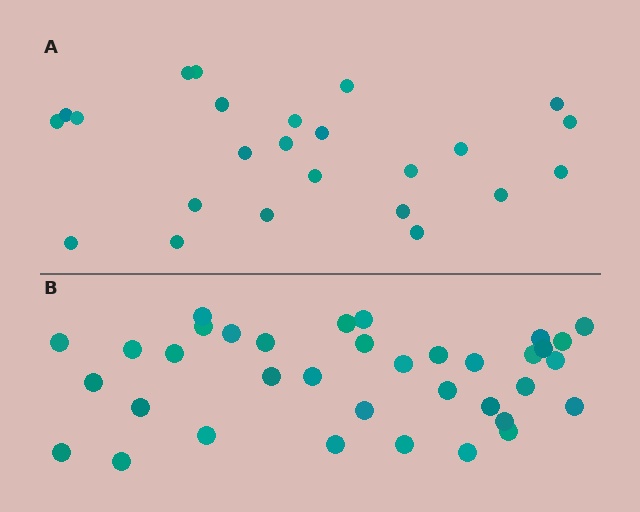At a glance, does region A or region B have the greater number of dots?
Region B (the bottom region) has more dots.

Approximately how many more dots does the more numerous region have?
Region B has roughly 12 or so more dots than region A.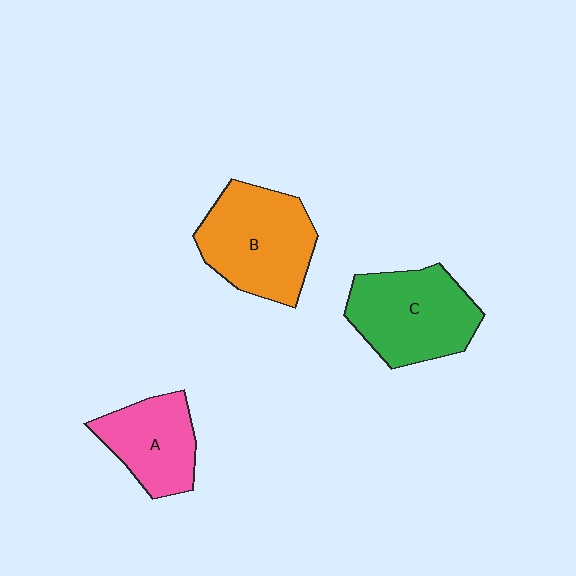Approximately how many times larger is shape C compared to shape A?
Approximately 1.3 times.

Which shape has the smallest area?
Shape A (pink).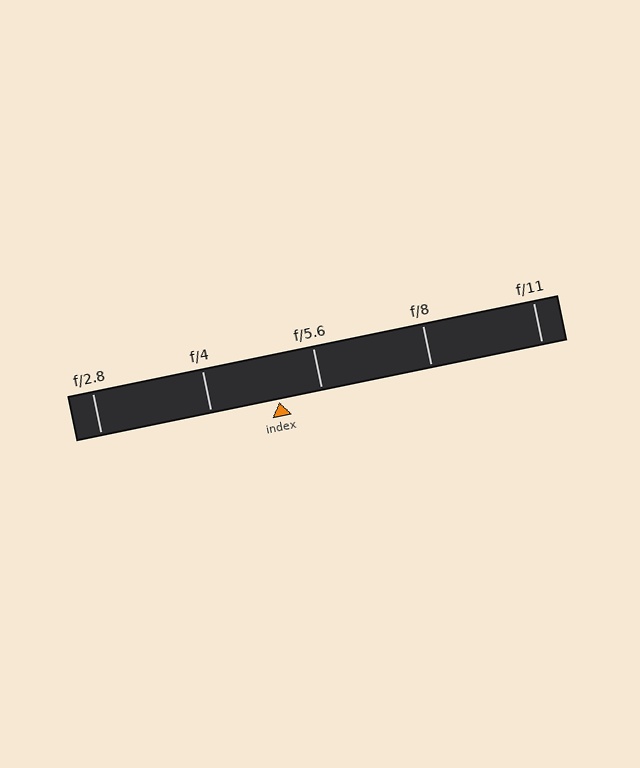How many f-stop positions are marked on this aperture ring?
There are 5 f-stop positions marked.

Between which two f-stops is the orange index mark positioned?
The index mark is between f/4 and f/5.6.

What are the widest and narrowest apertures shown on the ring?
The widest aperture shown is f/2.8 and the narrowest is f/11.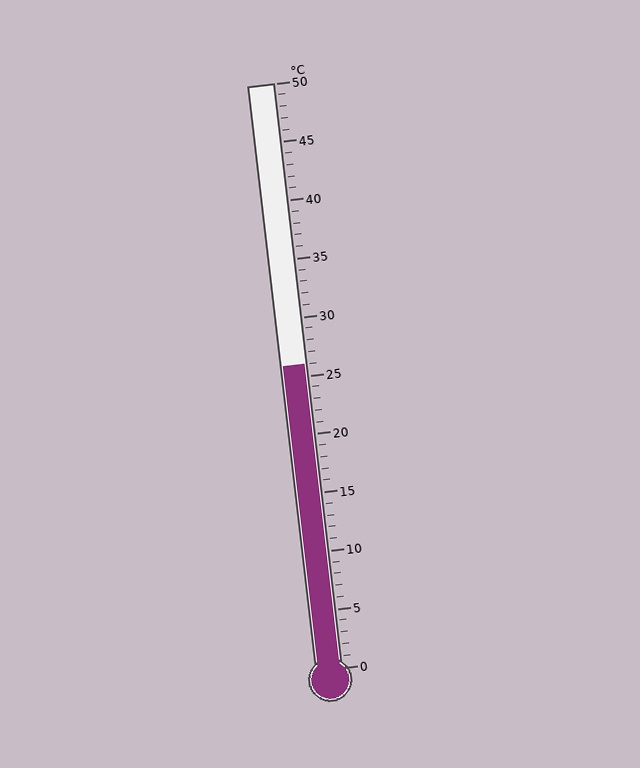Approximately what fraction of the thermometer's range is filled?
The thermometer is filled to approximately 50% of its range.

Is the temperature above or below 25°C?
The temperature is above 25°C.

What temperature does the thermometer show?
The thermometer shows approximately 26°C.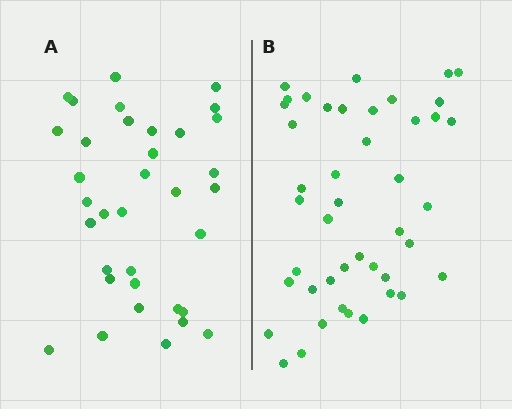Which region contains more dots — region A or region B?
Region B (the right region) has more dots.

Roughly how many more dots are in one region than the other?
Region B has roughly 8 or so more dots than region A.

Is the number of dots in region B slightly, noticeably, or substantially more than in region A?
Region B has noticeably more, but not dramatically so. The ratio is roughly 1.3 to 1.